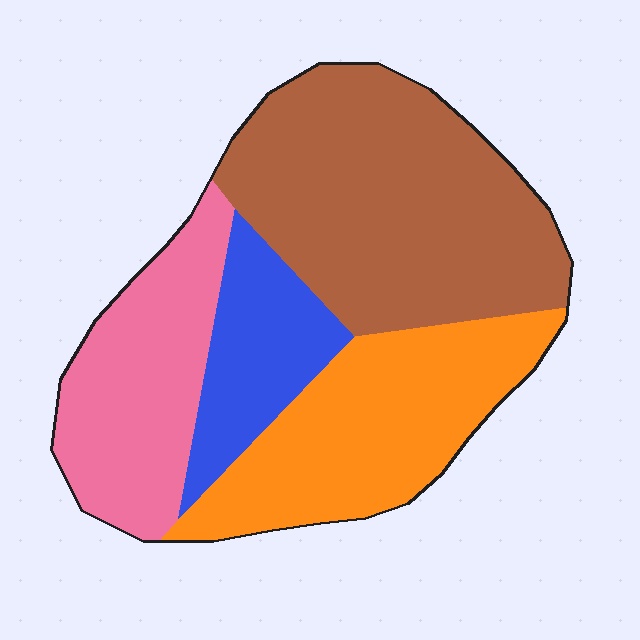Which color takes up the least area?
Blue, at roughly 15%.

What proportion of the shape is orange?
Orange covers about 25% of the shape.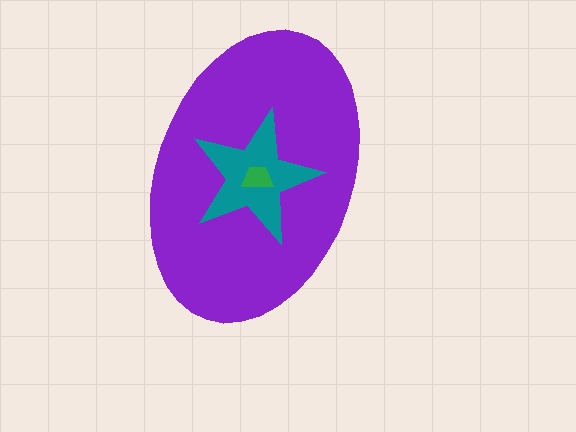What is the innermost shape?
The green trapezoid.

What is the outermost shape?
The purple ellipse.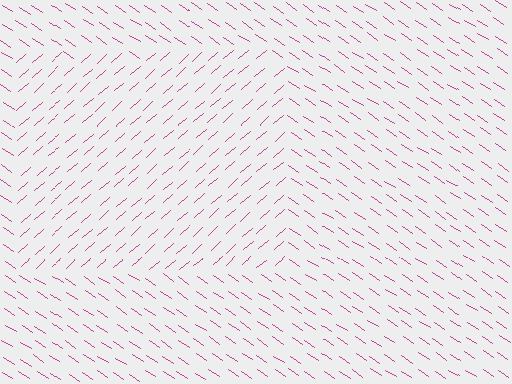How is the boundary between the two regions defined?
The boundary is defined purely by a change in line orientation (approximately 75 degrees difference). All lines are the same color and thickness.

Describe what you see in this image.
The image is filled with small magenta line segments. A rectangle region in the image has lines oriented differently from the surrounding lines, creating a visible texture boundary.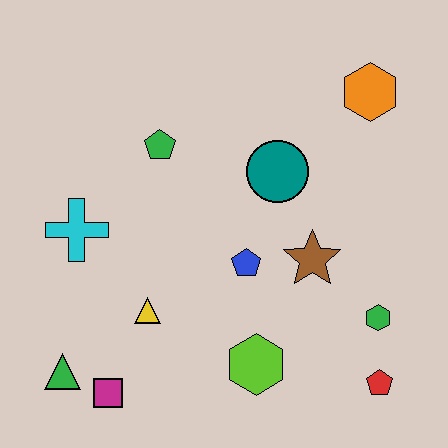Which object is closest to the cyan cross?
The yellow triangle is closest to the cyan cross.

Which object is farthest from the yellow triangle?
The orange hexagon is farthest from the yellow triangle.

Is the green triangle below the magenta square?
No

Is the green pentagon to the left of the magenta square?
No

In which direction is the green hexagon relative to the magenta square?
The green hexagon is to the right of the magenta square.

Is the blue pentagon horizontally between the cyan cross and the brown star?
Yes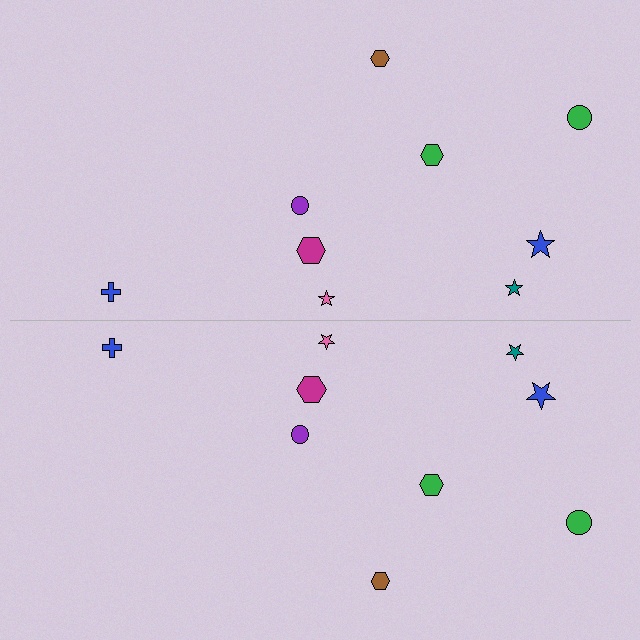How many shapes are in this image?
There are 18 shapes in this image.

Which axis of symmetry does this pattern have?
The pattern has a horizontal axis of symmetry running through the center of the image.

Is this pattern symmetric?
Yes, this pattern has bilateral (reflection) symmetry.